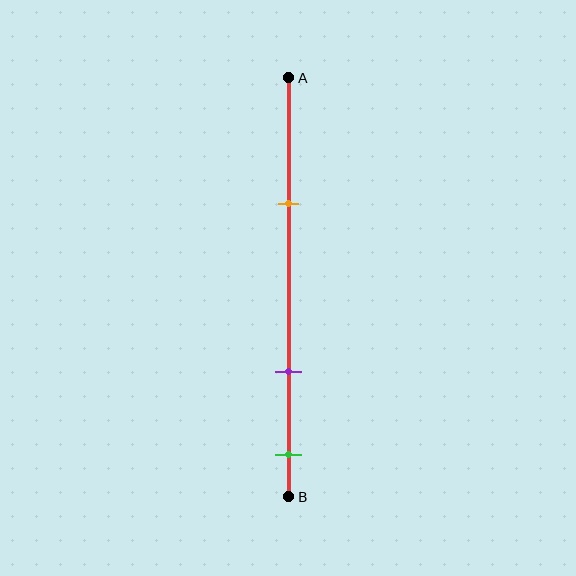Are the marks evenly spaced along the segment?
No, the marks are not evenly spaced.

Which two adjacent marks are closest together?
The purple and green marks are the closest adjacent pair.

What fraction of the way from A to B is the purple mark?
The purple mark is approximately 70% (0.7) of the way from A to B.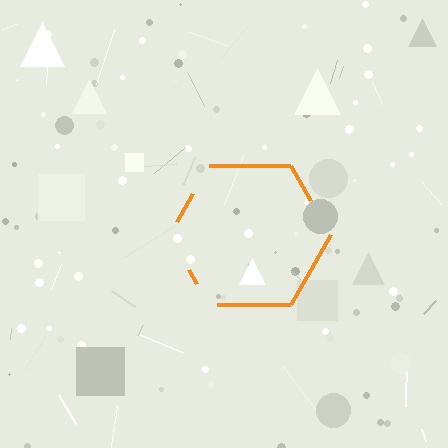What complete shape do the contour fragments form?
The contour fragments form a hexagon.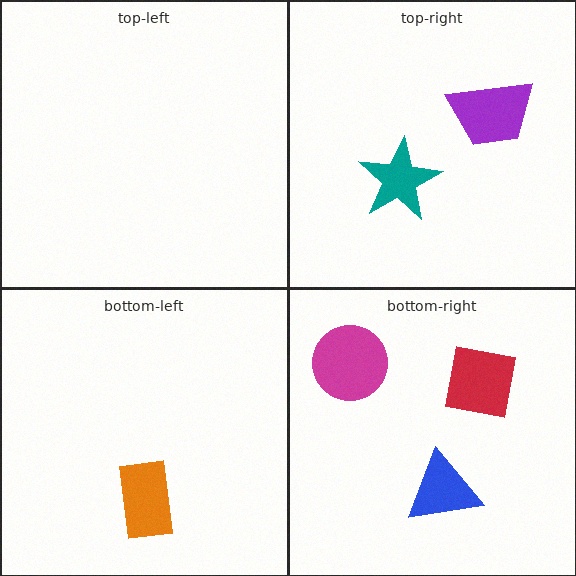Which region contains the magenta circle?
The bottom-right region.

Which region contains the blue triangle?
The bottom-right region.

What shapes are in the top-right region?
The purple trapezoid, the teal star.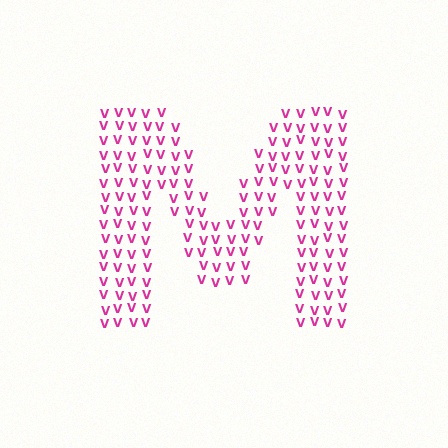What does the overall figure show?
The overall figure shows the letter M.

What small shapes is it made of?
It is made of small letter V's.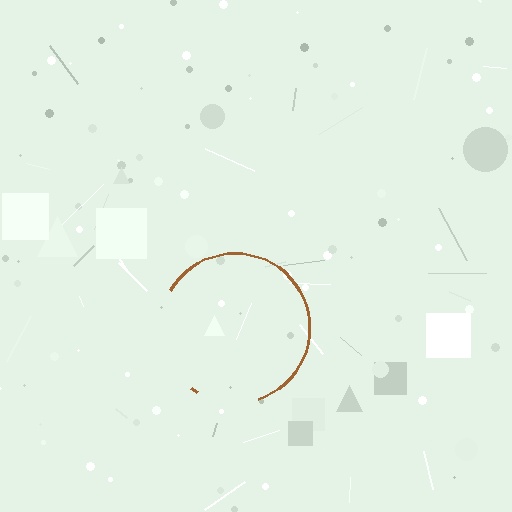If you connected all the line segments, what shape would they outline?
They would outline a circle.